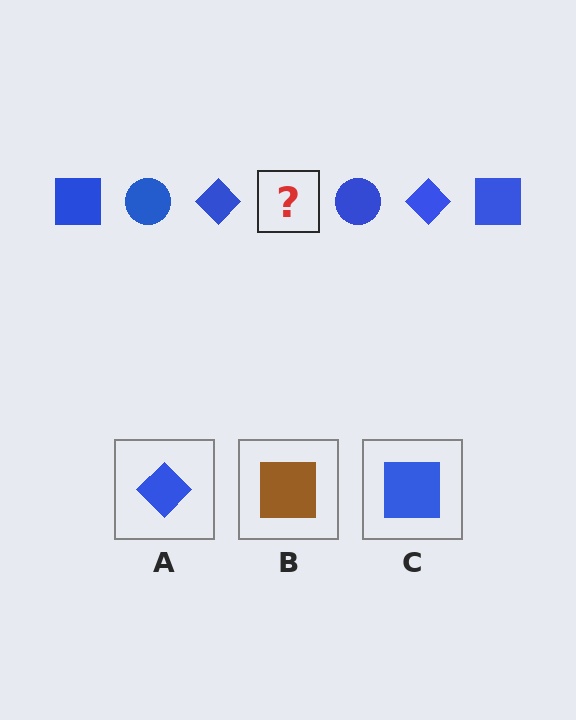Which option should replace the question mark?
Option C.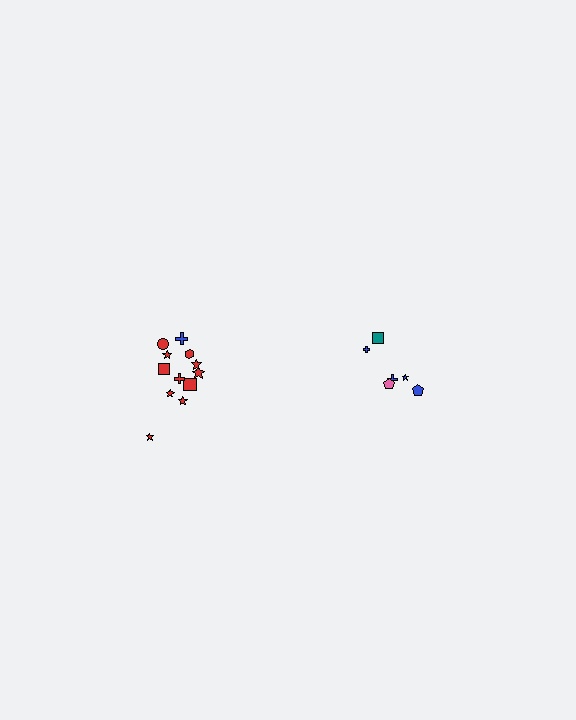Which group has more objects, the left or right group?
The left group.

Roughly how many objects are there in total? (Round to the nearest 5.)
Roughly 20 objects in total.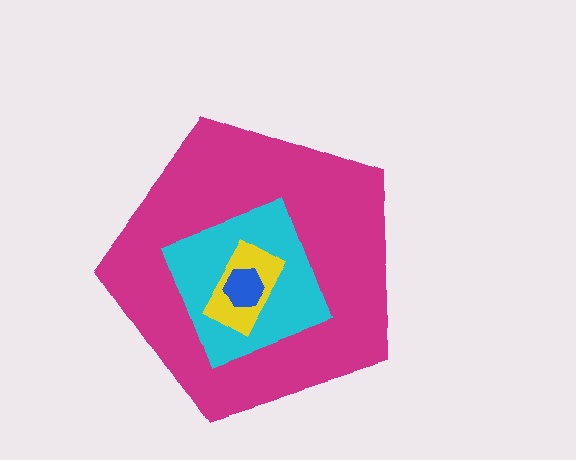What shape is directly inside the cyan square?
The yellow rectangle.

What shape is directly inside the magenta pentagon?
The cyan square.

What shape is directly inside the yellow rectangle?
The blue hexagon.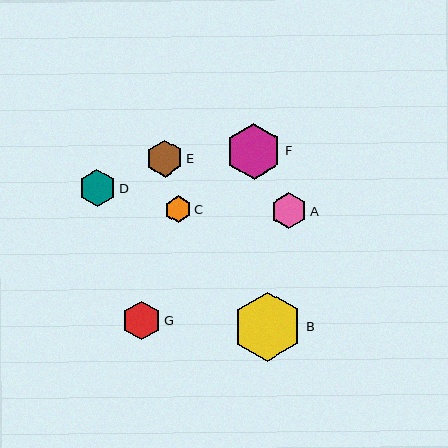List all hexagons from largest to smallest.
From largest to smallest: B, F, G, E, D, A, C.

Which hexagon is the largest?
Hexagon B is the largest with a size of approximately 70 pixels.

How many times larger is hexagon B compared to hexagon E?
Hexagon B is approximately 1.9 times the size of hexagon E.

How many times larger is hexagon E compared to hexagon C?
Hexagon E is approximately 1.4 times the size of hexagon C.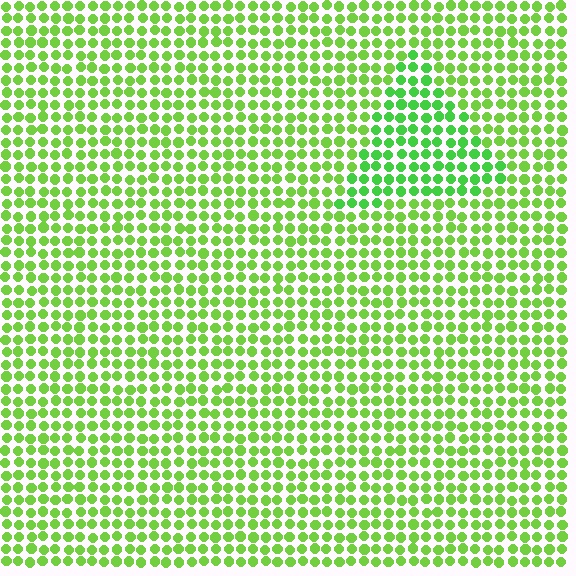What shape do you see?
I see a triangle.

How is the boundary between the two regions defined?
The boundary is defined purely by a slight shift in hue (about 22 degrees). Spacing, size, and orientation are identical on both sides.